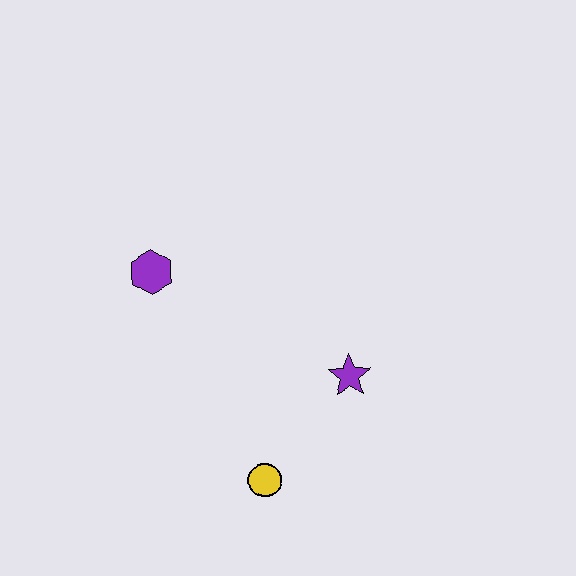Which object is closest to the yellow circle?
The purple star is closest to the yellow circle.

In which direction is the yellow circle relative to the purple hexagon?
The yellow circle is below the purple hexagon.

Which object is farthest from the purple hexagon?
The yellow circle is farthest from the purple hexagon.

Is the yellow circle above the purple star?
No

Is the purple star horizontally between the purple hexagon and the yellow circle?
No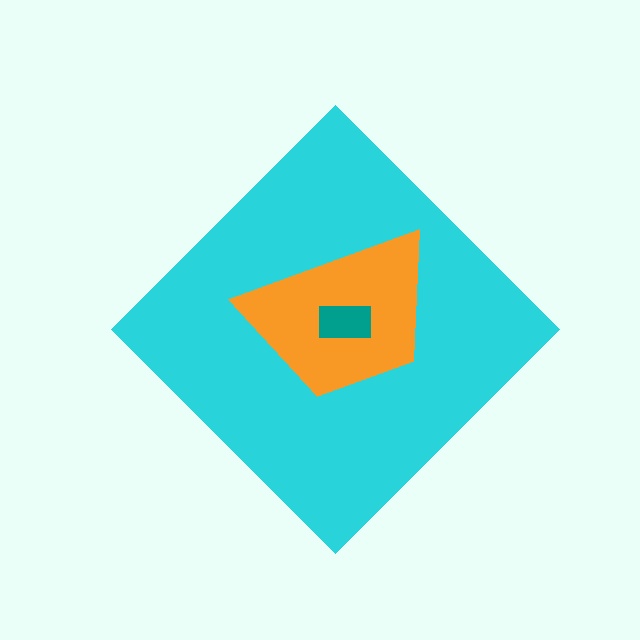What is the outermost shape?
The cyan diamond.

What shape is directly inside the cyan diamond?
The orange trapezoid.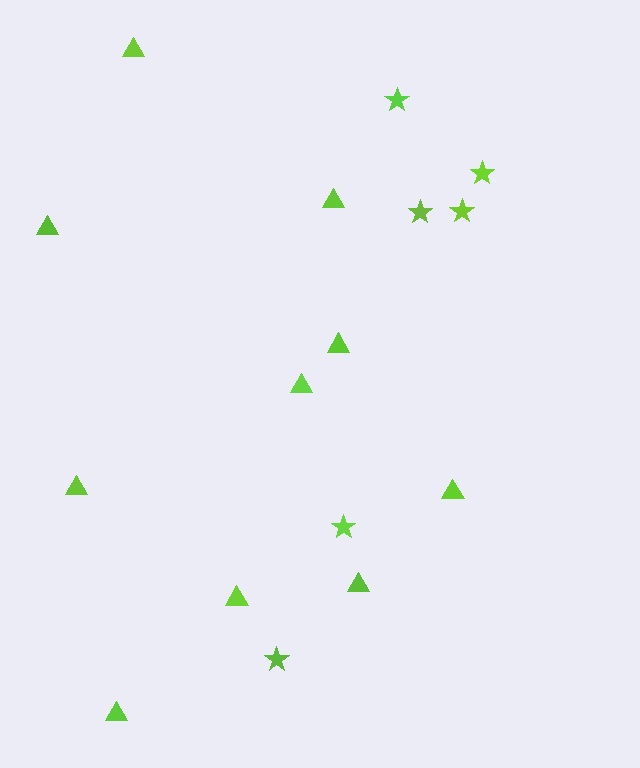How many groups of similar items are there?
There are 2 groups: one group of stars (6) and one group of triangles (10).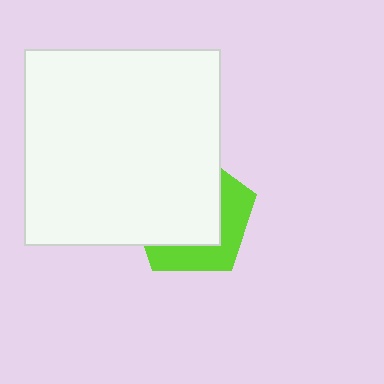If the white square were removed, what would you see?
You would see the complete lime pentagon.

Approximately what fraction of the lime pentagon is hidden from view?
Roughly 63% of the lime pentagon is hidden behind the white square.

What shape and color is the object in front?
The object in front is a white square.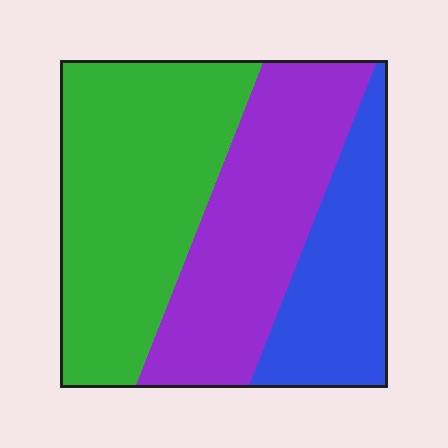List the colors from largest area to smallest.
From largest to smallest: green, purple, blue.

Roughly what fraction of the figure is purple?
Purple takes up about one third (1/3) of the figure.